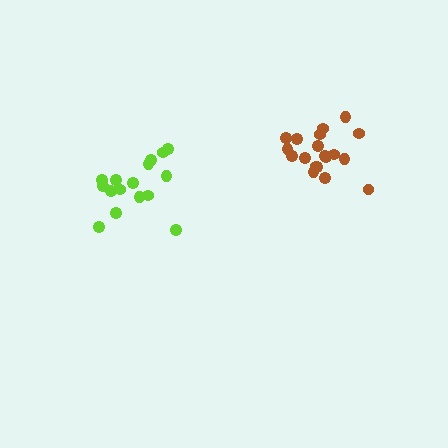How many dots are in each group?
Group 1: 19 dots, Group 2: 16 dots (35 total).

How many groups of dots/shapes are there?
There are 2 groups.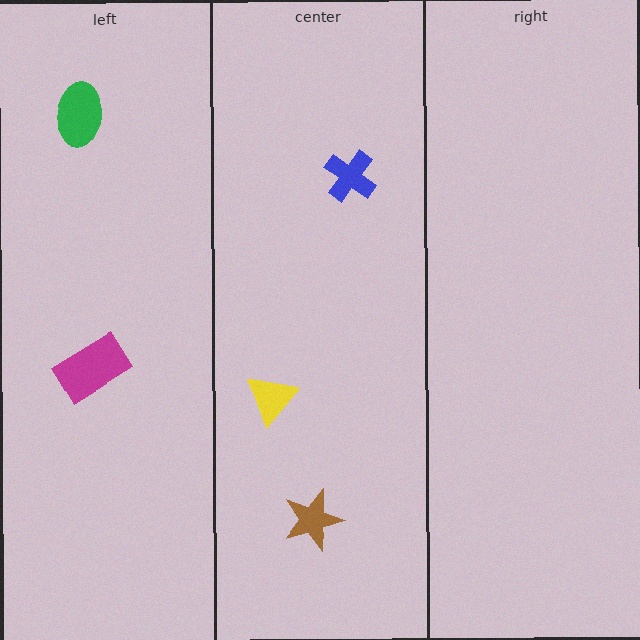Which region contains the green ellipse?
The left region.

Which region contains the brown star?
The center region.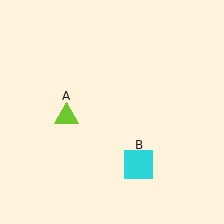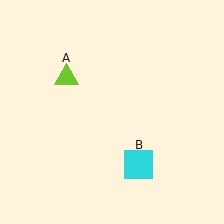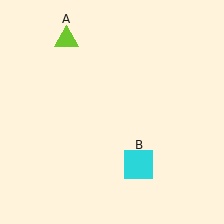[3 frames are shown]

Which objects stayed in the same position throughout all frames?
Cyan square (object B) remained stationary.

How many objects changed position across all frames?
1 object changed position: lime triangle (object A).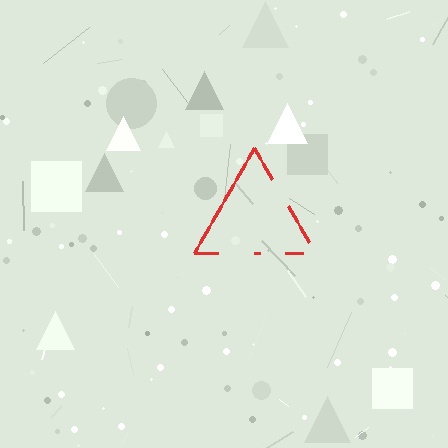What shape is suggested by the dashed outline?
The dashed outline suggests a triangle.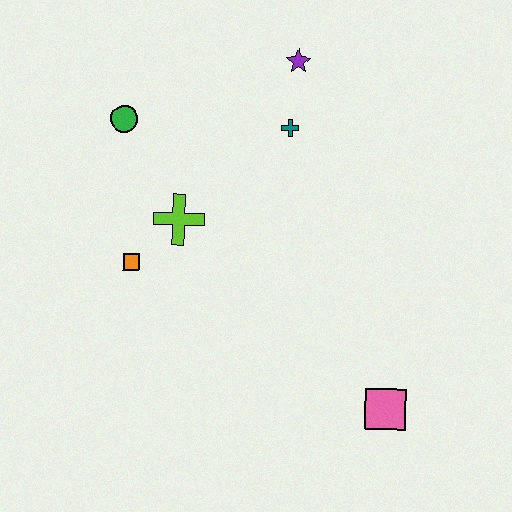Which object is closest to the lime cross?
The orange square is closest to the lime cross.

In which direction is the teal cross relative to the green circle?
The teal cross is to the right of the green circle.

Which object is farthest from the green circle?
The pink square is farthest from the green circle.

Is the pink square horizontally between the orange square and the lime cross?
No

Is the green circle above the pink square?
Yes